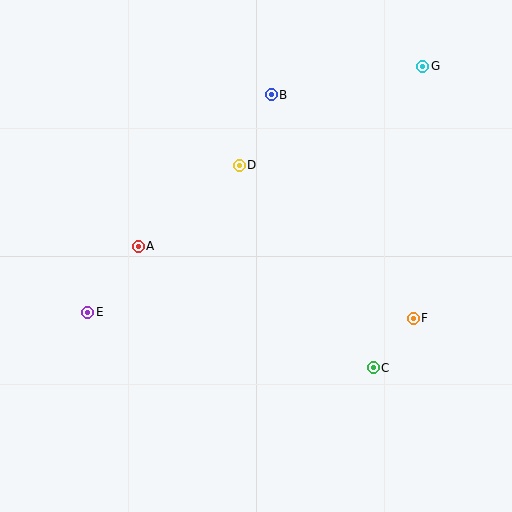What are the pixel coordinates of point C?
Point C is at (373, 368).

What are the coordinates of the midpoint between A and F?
The midpoint between A and F is at (276, 282).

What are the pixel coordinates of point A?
Point A is at (138, 246).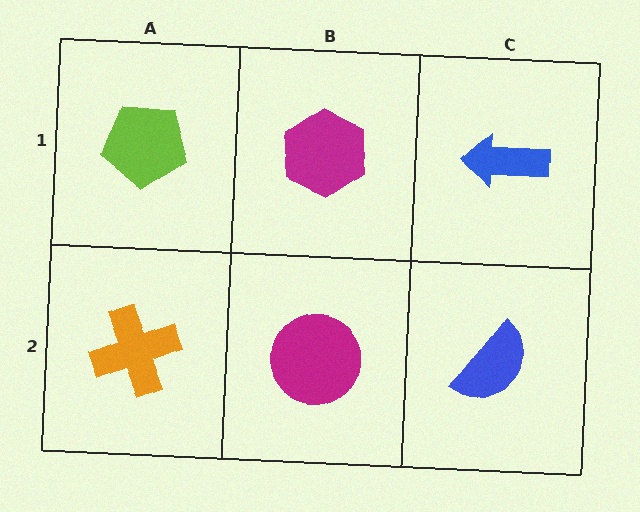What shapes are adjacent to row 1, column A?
An orange cross (row 2, column A), a magenta hexagon (row 1, column B).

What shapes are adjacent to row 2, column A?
A lime pentagon (row 1, column A), a magenta circle (row 2, column B).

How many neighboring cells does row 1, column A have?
2.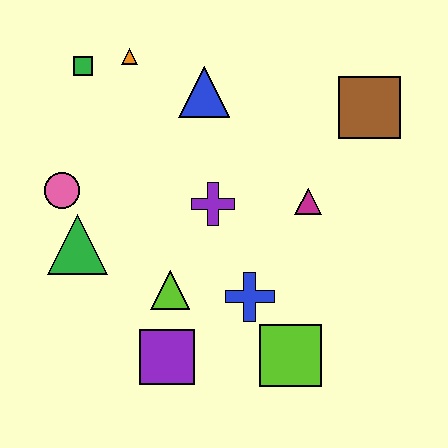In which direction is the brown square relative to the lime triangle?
The brown square is to the right of the lime triangle.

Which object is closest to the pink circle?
The green triangle is closest to the pink circle.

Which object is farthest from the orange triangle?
The lime square is farthest from the orange triangle.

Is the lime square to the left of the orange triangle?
No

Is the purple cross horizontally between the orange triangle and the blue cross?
Yes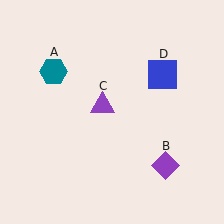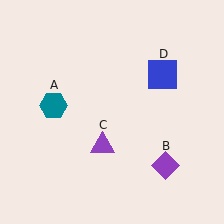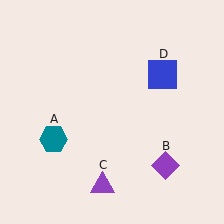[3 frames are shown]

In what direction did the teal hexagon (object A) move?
The teal hexagon (object A) moved down.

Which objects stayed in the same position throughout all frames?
Purple diamond (object B) and blue square (object D) remained stationary.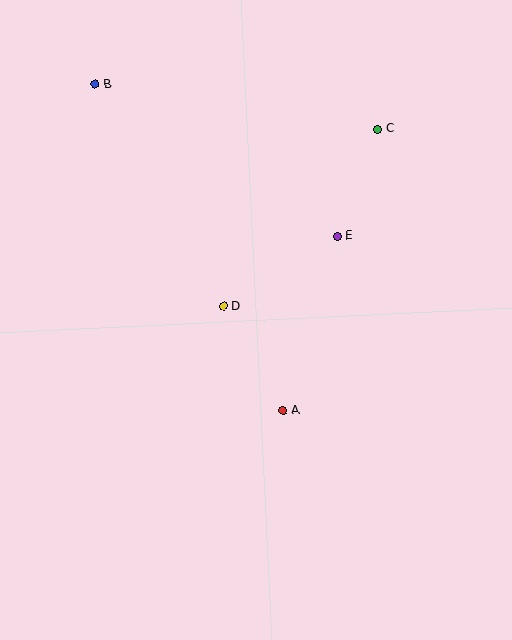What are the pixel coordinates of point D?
Point D is at (223, 306).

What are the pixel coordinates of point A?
Point A is at (283, 410).